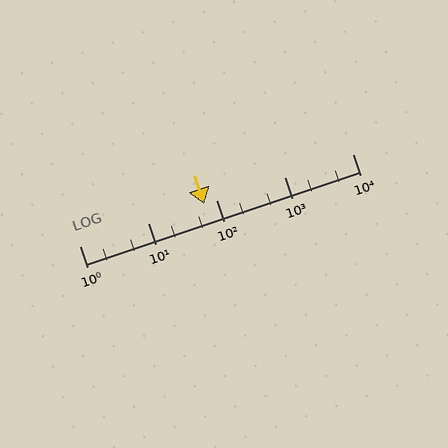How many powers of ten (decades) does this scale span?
The scale spans 4 decades, from 1 to 10000.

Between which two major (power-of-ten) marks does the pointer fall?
The pointer is between 10 and 100.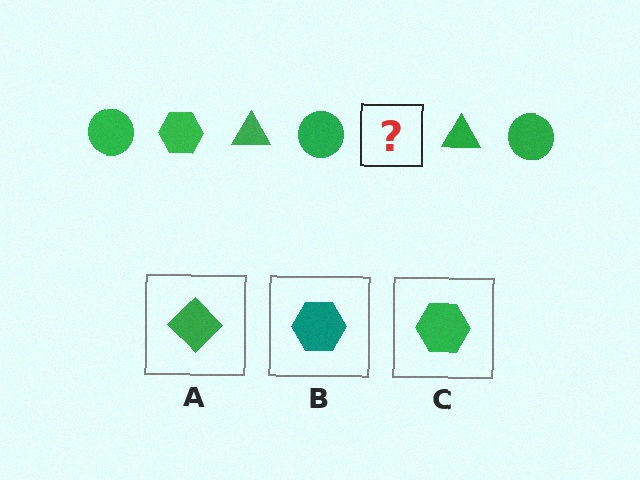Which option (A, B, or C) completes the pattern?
C.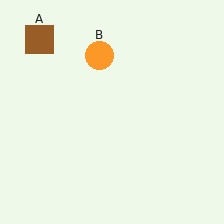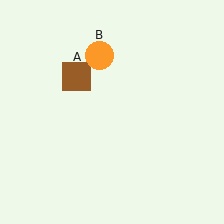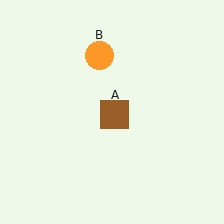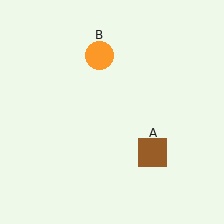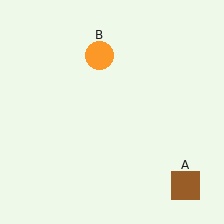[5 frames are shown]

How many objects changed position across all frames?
1 object changed position: brown square (object A).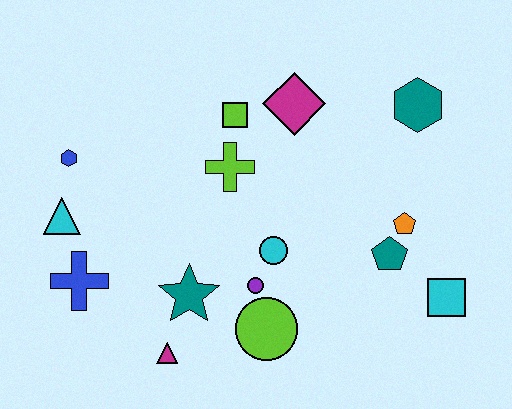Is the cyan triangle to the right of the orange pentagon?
No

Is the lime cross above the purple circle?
Yes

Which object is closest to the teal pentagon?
The orange pentagon is closest to the teal pentagon.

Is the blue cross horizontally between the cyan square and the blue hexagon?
Yes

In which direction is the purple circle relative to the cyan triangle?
The purple circle is to the right of the cyan triangle.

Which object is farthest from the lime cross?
The cyan square is farthest from the lime cross.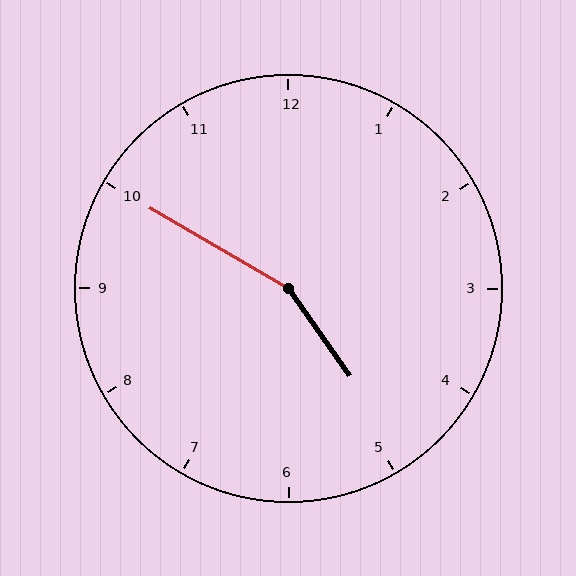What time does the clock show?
4:50.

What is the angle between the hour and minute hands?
Approximately 155 degrees.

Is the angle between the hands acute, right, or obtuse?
It is obtuse.